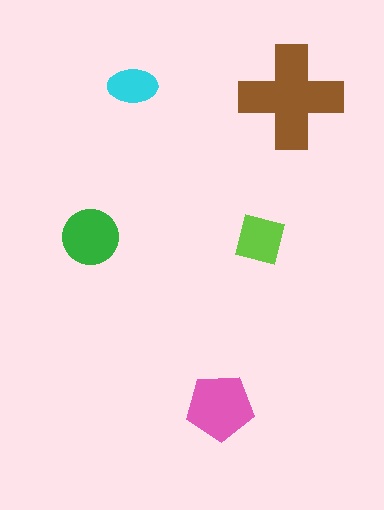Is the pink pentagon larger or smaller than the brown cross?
Smaller.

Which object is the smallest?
The cyan ellipse.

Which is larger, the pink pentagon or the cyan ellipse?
The pink pentagon.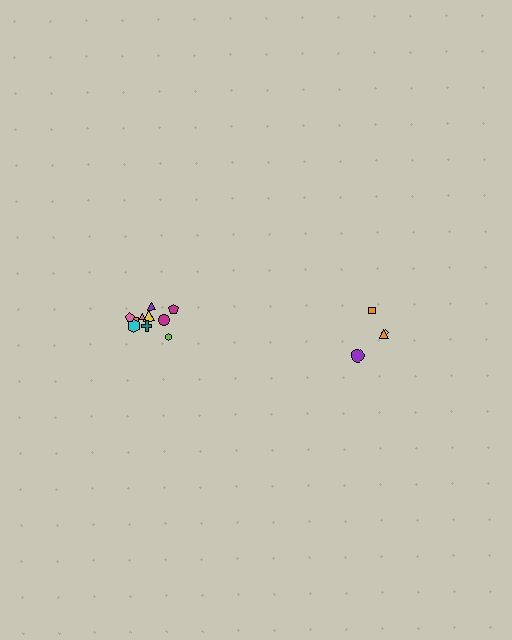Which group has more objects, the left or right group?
The left group.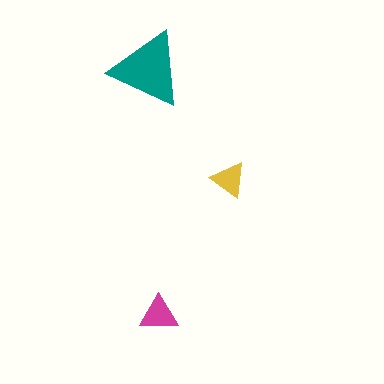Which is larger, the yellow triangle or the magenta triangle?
The magenta one.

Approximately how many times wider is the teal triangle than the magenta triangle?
About 2 times wider.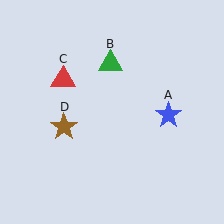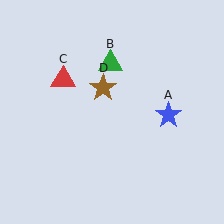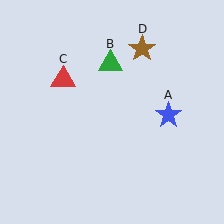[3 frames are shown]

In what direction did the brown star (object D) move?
The brown star (object D) moved up and to the right.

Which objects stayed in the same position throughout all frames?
Blue star (object A) and green triangle (object B) and red triangle (object C) remained stationary.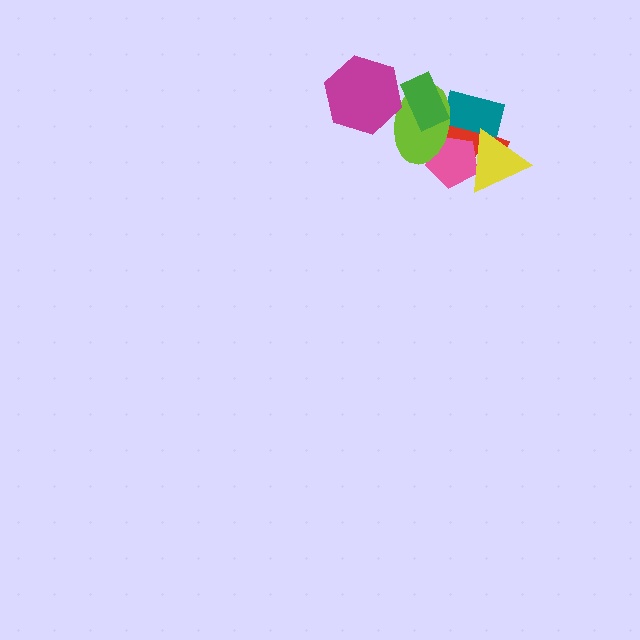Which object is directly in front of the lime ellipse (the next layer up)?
The magenta hexagon is directly in front of the lime ellipse.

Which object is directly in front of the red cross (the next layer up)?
The pink pentagon is directly in front of the red cross.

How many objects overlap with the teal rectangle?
3 objects overlap with the teal rectangle.